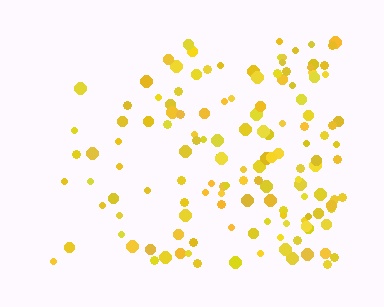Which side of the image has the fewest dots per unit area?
The left.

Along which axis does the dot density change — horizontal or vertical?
Horizontal.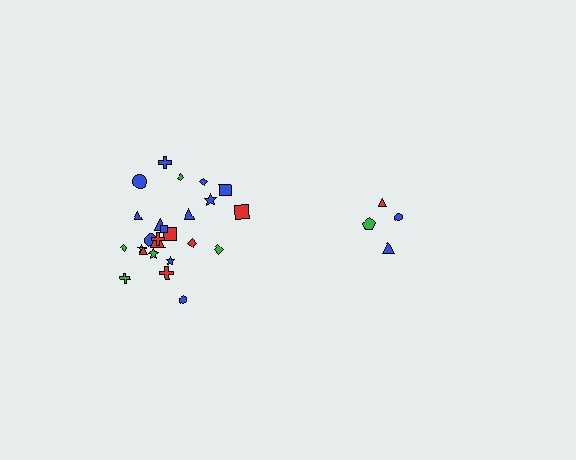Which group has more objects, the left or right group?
The left group.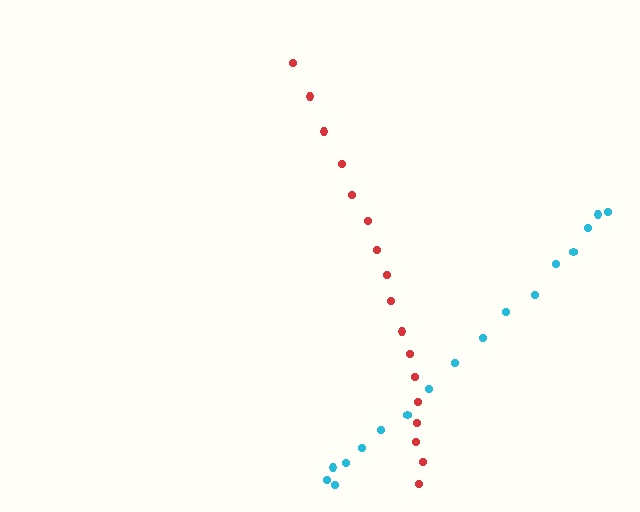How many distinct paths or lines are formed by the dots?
There are 2 distinct paths.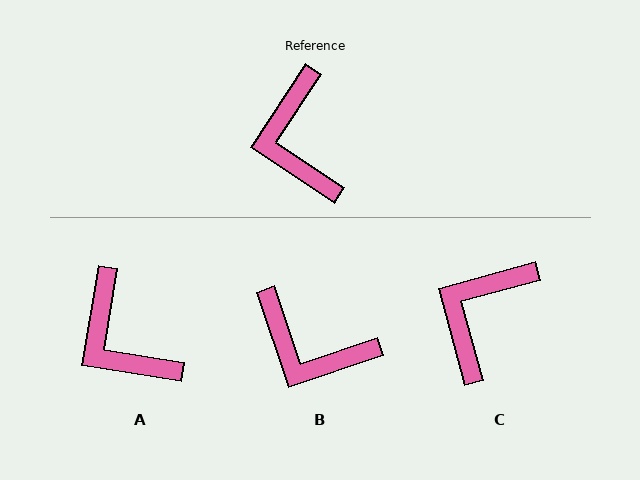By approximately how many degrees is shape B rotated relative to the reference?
Approximately 52 degrees counter-clockwise.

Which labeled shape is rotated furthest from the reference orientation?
B, about 52 degrees away.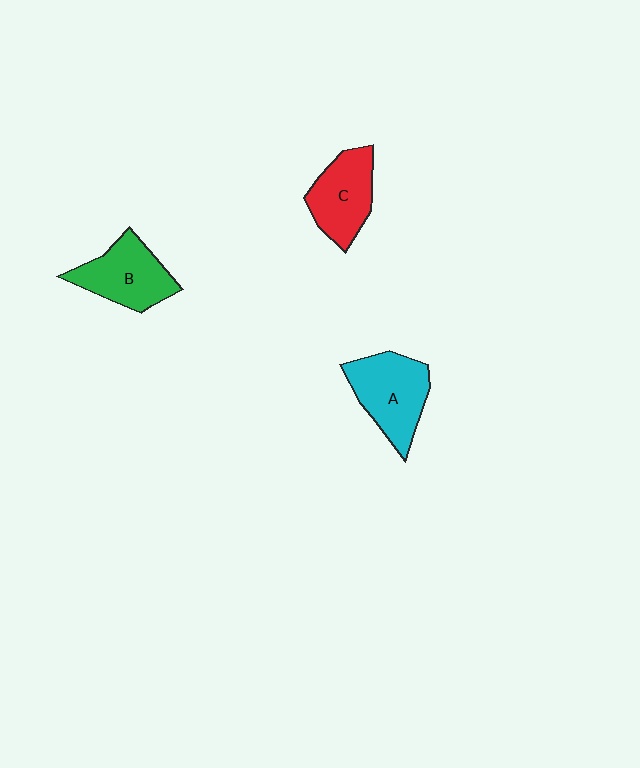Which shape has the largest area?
Shape A (cyan).